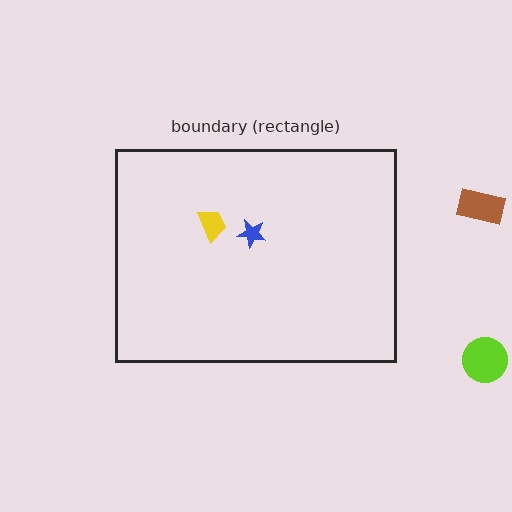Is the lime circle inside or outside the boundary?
Outside.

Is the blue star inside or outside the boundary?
Inside.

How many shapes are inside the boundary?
2 inside, 2 outside.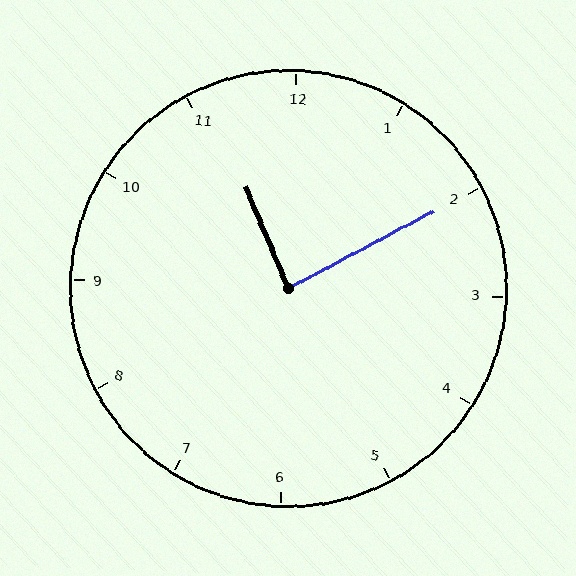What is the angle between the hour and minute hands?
Approximately 85 degrees.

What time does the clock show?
11:10.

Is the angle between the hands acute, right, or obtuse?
It is right.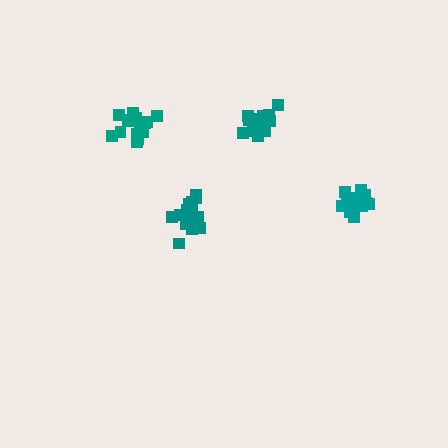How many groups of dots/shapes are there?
There are 4 groups.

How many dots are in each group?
Group 1: 15 dots, Group 2: 16 dots, Group 3: 18 dots, Group 4: 19 dots (68 total).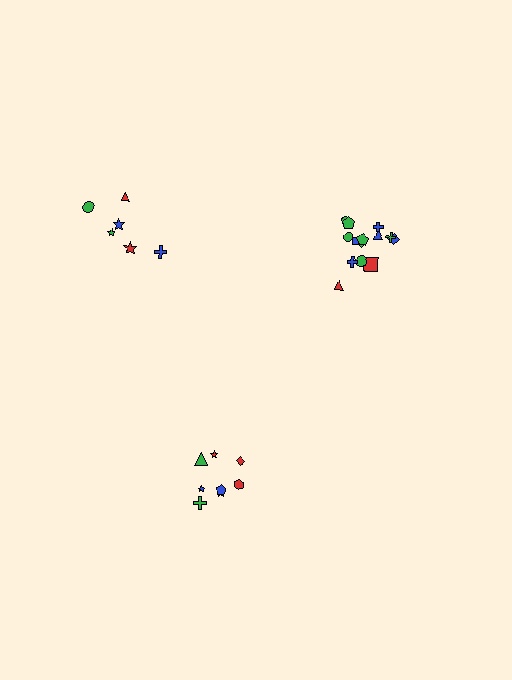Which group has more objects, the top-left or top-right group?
The top-right group.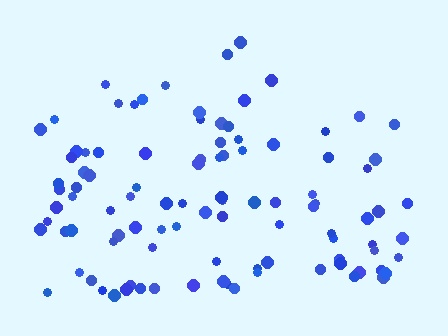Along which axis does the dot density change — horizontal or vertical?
Vertical.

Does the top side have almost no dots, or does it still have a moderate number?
Still a moderate number, just noticeably fewer than the bottom.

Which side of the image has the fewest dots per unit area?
The top.